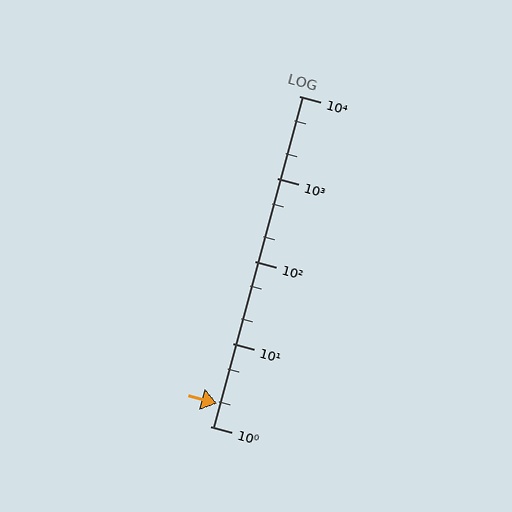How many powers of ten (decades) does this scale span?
The scale spans 4 decades, from 1 to 10000.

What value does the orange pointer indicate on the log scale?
The pointer indicates approximately 1.9.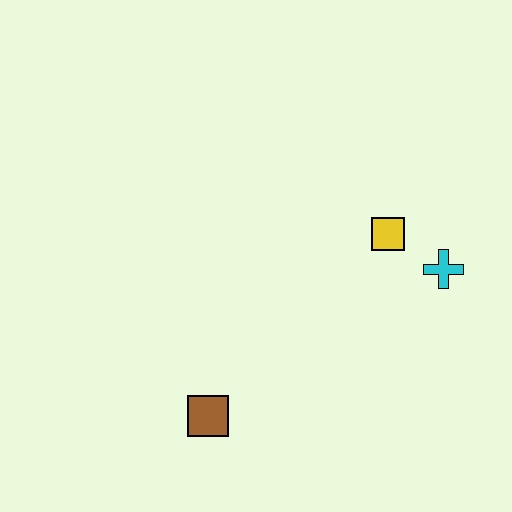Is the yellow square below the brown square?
No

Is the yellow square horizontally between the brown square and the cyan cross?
Yes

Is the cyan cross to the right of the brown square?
Yes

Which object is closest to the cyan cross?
The yellow square is closest to the cyan cross.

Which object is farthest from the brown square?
The cyan cross is farthest from the brown square.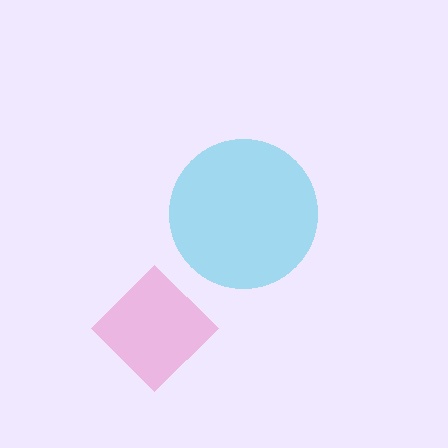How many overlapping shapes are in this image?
There are 2 overlapping shapes in the image.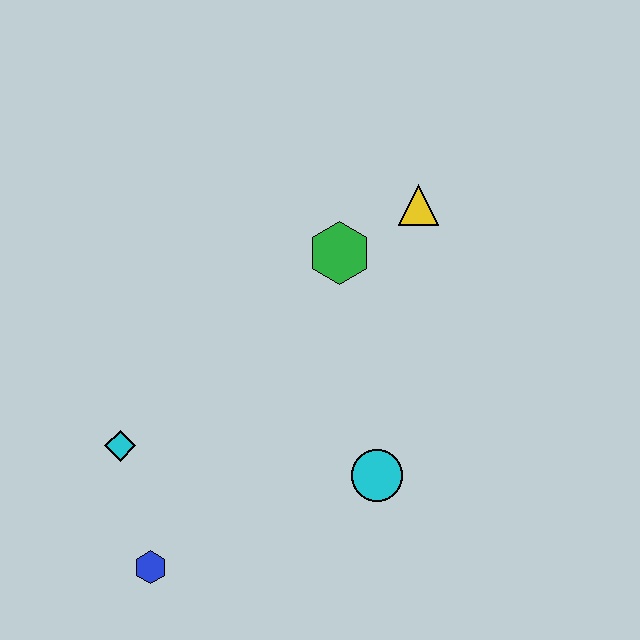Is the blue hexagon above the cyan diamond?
No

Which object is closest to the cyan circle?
The green hexagon is closest to the cyan circle.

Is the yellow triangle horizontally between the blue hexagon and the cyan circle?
No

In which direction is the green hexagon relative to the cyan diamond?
The green hexagon is to the right of the cyan diamond.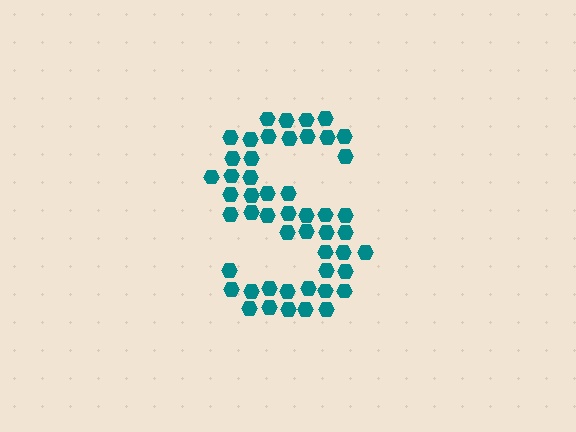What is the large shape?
The large shape is the letter S.